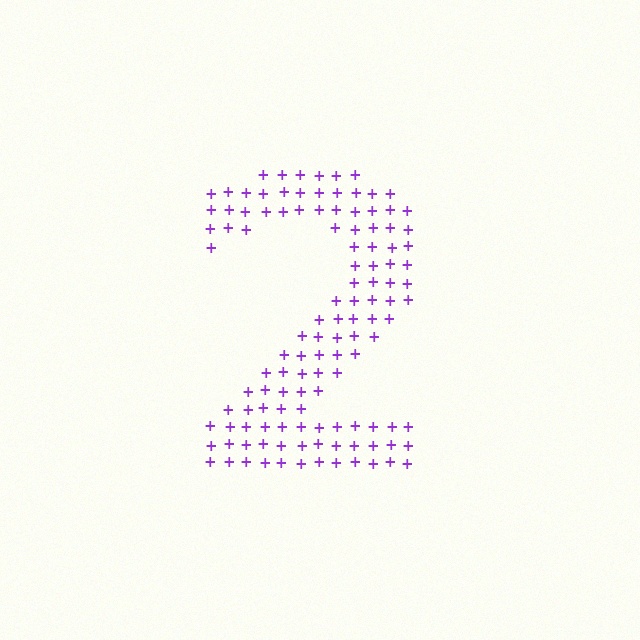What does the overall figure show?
The overall figure shows the digit 2.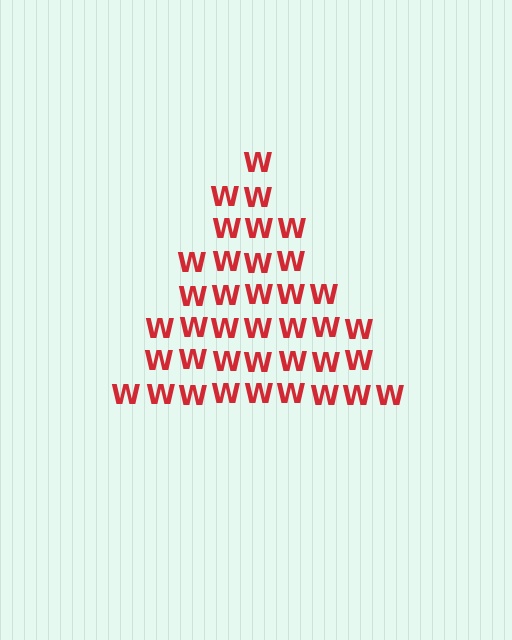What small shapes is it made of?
It is made of small letter W's.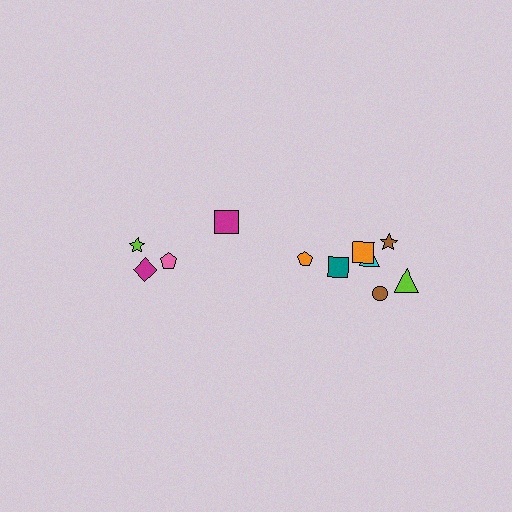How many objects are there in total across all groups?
There are 11 objects.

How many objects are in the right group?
There are 7 objects.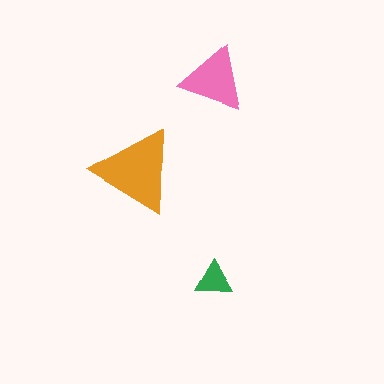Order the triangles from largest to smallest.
the orange one, the pink one, the green one.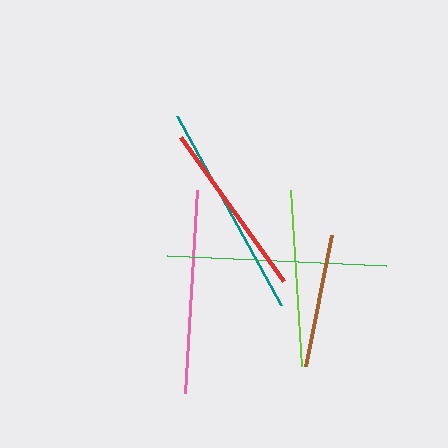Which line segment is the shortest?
The brown line is the shortest at approximately 133 pixels.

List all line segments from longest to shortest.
From longest to shortest: green, teal, pink, red, lime, brown.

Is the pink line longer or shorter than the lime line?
The pink line is longer than the lime line.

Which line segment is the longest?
The green line is the longest at approximately 220 pixels.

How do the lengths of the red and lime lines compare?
The red and lime lines are approximately the same length.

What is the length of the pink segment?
The pink segment is approximately 203 pixels long.